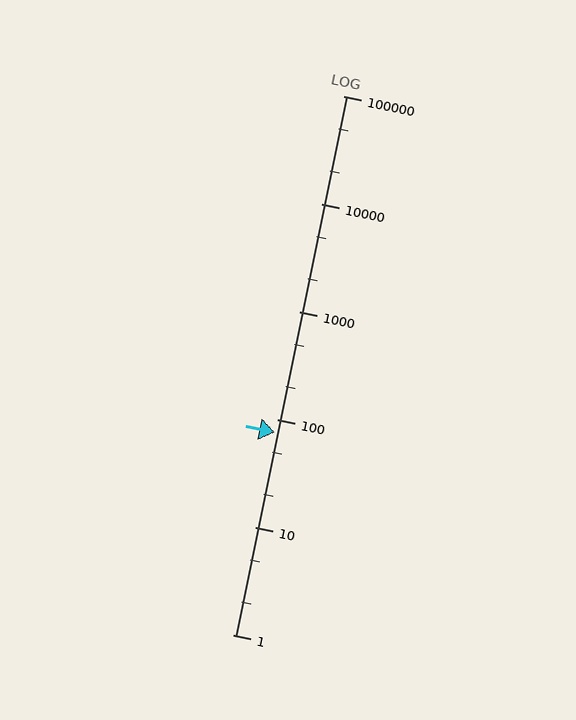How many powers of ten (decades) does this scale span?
The scale spans 5 decades, from 1 to 100000.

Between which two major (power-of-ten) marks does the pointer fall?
The pointer is between 10 and 100.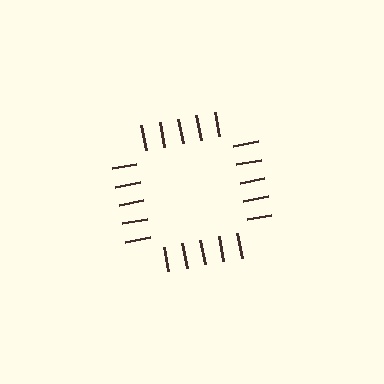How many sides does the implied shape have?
4 sides — the line-ends trace a square.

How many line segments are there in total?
20 — 5 along each of the 4 edges.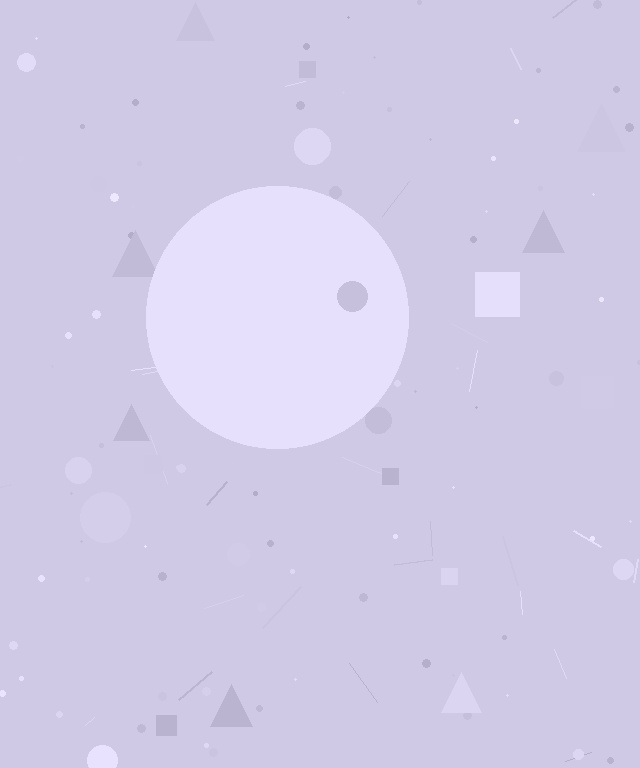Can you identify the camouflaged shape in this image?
The camouflaged shape is a circle.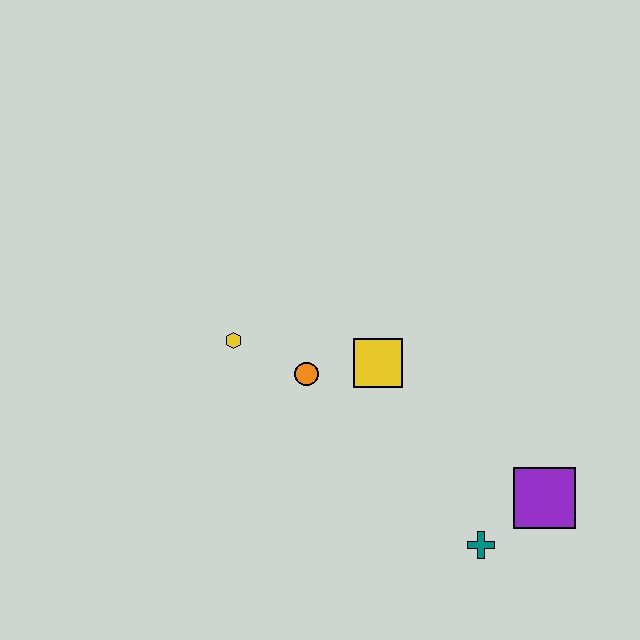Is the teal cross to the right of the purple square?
No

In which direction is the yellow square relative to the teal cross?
The yellow square is above the teal cross.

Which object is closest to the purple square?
The teal cross is closest to the purple square.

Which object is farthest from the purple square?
The yellow hexagon is farthest from the purple square.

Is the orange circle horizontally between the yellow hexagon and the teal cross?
Yes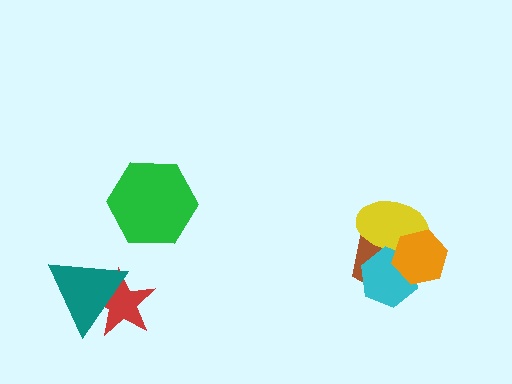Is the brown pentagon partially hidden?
Yes, it is partially covered by another shape.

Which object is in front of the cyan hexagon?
The orange hexagon is in front of the cyan hexagon.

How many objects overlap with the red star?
1 object overlaps with the red star.